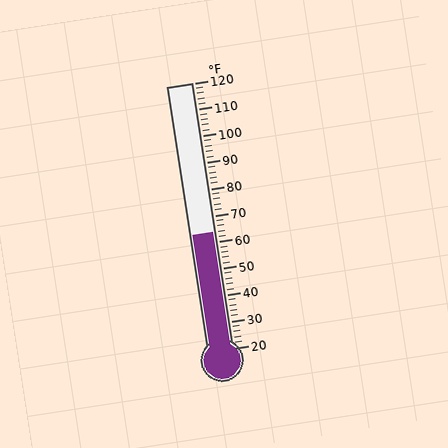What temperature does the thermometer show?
The thermometer shows approximately 64°F.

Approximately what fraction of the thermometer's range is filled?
The thermometer is filled to approximately 45% of its range.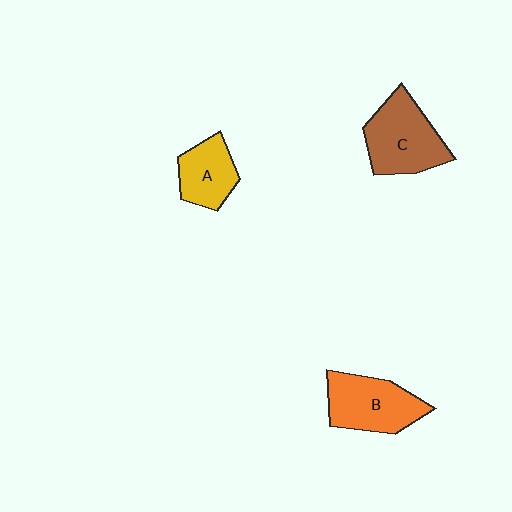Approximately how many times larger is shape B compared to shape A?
Approximately 1.4 times.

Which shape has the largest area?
Shape C (brown).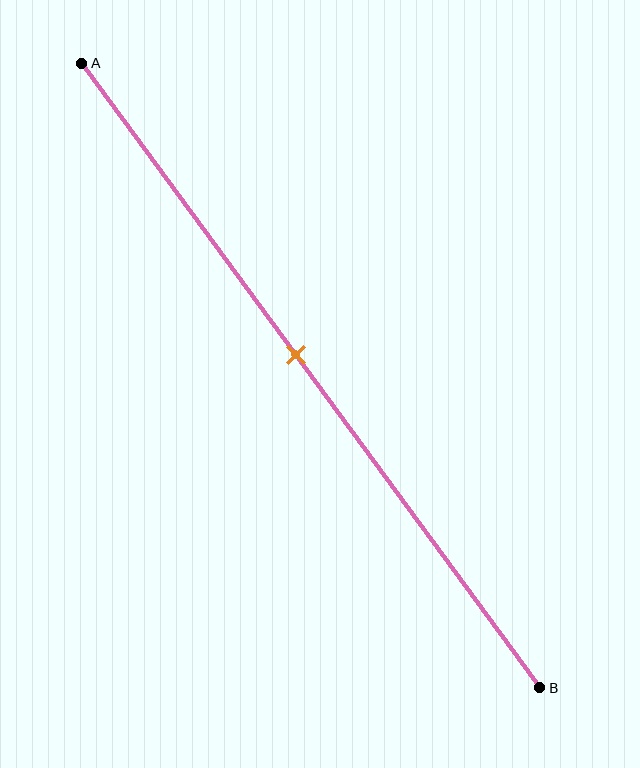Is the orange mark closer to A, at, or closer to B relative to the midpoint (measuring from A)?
The orange mark is closer to point A than the midpoint of segment AB.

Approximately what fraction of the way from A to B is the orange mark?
The orange mark is approximately 45% of the way from A to B.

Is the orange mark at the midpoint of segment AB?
No, the mark is at about 45% from A, not at the 50% midpoint.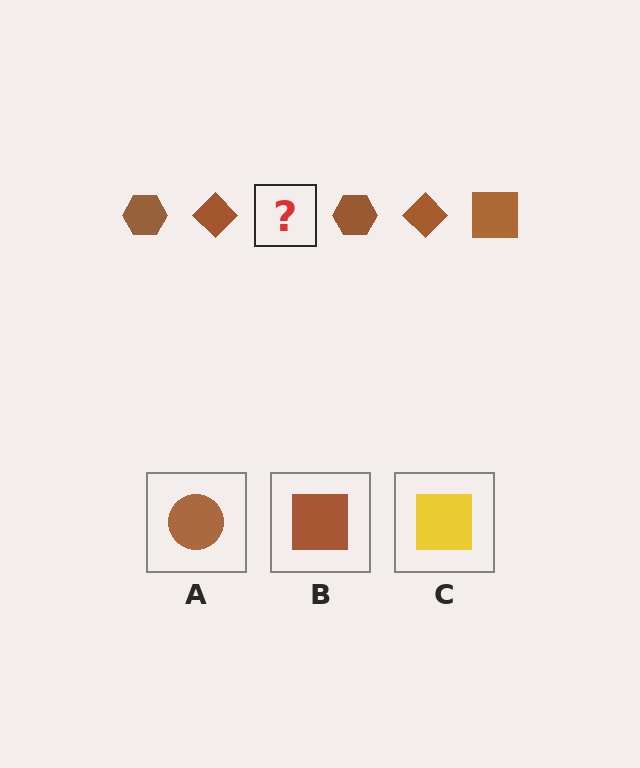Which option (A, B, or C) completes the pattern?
B.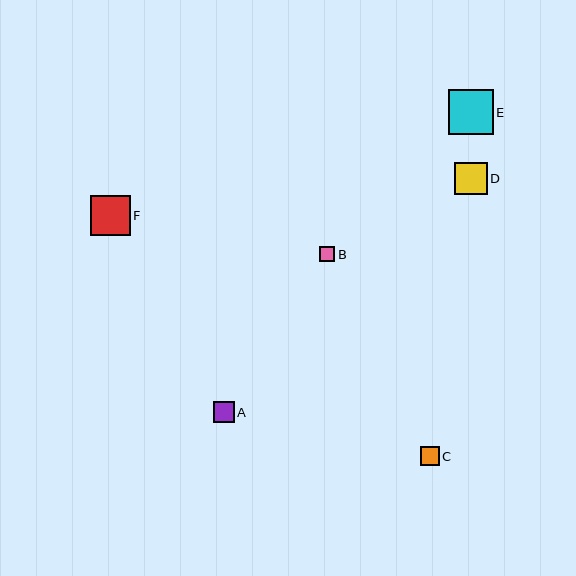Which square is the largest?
Square E is the largest with a size of approximately 45 pixels.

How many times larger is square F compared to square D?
Square F is approximately 1.2 times the size of square D.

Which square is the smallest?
Square B is the smallest with a size of approximately 16 pixels.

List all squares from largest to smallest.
From largest to smallest: E, F, D, A, C, B.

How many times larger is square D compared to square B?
Square D is approximately 2.1 times the size of square B.